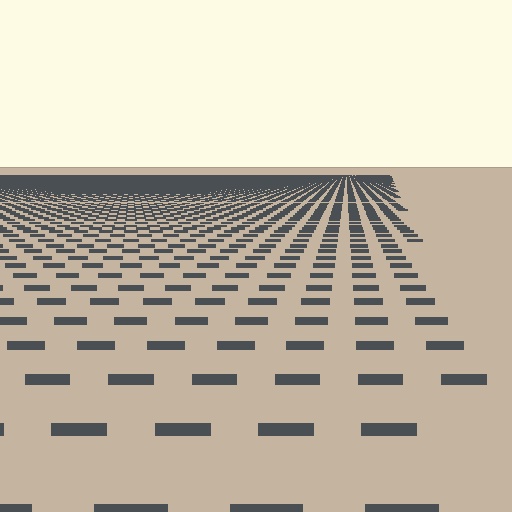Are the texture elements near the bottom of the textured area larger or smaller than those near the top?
Larger. Near the bottom, elements are closer to the viewer and appear at a bigger on-screen size.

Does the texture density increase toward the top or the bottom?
Density increases toward the top.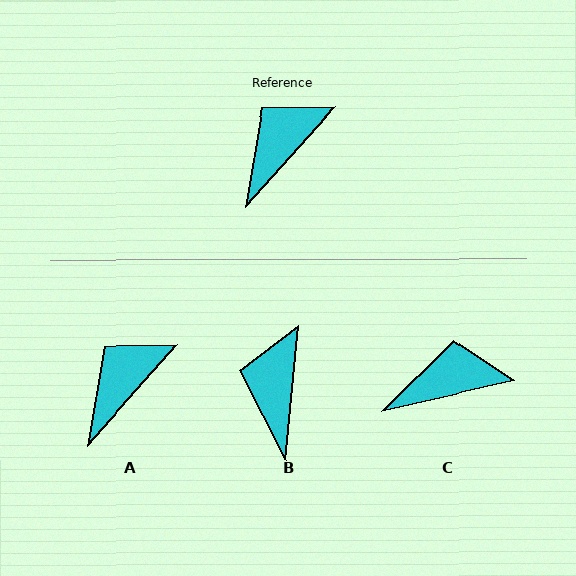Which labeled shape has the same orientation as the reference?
A.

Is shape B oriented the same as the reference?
No, it is off by about 37 degrees.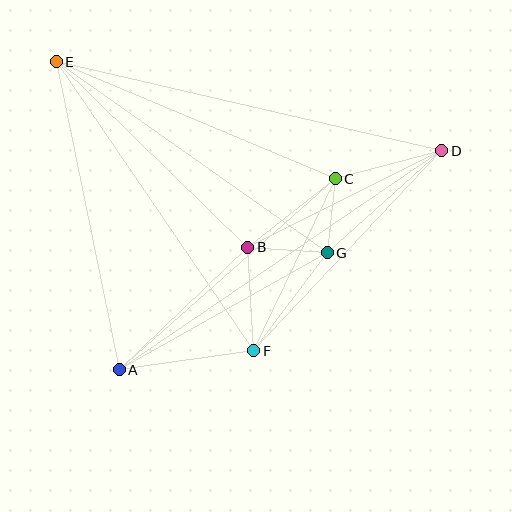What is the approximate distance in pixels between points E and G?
The distance between E and G is approximately 331 pixels.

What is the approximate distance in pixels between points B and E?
The distance between B and E is approximately 266 pixels.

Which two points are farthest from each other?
Points D and E are farthest from each other.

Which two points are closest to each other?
Points C and G are closest to each other.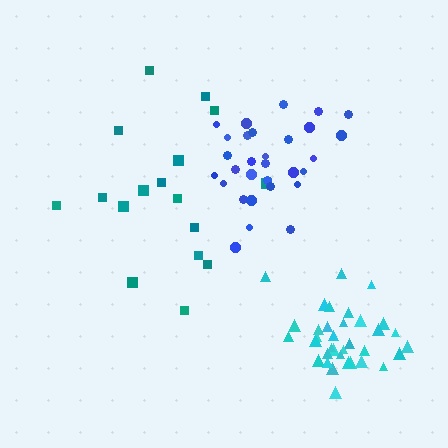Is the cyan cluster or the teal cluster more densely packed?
Cyan.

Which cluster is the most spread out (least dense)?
Teal.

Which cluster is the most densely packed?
Cyan.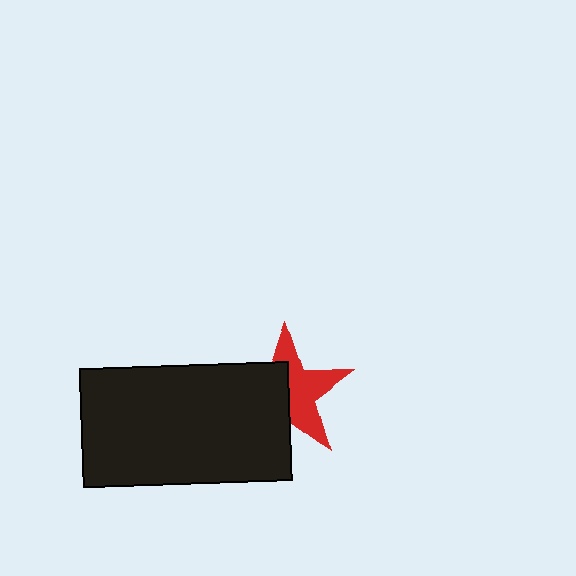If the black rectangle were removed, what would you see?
You would see the complete red star.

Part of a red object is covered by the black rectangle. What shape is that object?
It is a star.